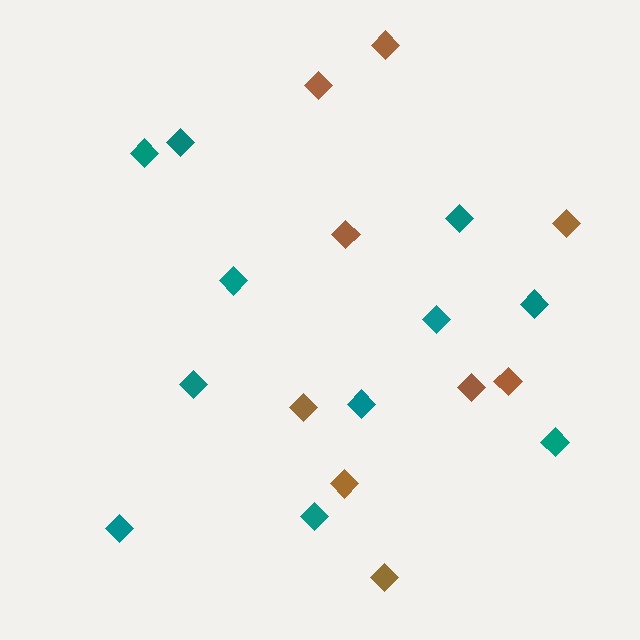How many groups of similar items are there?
There are 2 groups: one group of brown diamonds (9) and one group of teal diamonds (11).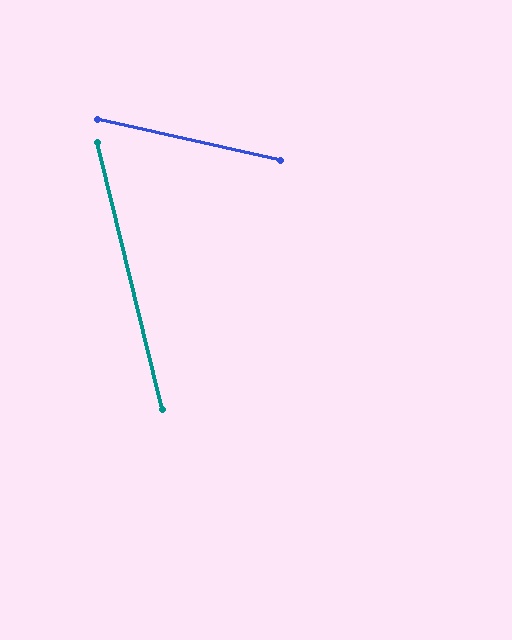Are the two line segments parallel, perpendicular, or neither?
Neither parallel nor perpendicular — they differ by about 64°.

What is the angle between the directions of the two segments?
Approximately 64 degrees.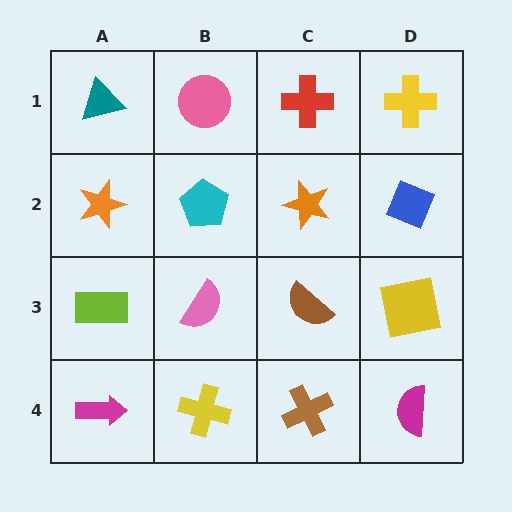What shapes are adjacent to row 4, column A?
A lime rectangle (row 3, column A), a yellow cross (row 4, column B).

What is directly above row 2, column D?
A yellow cross.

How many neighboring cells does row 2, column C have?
4.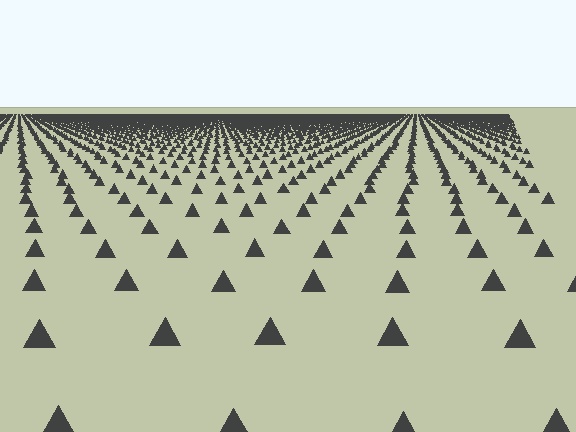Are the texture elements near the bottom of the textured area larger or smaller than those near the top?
Larger. Near the bottom, elements are closer to the viewer and appear at a bigger on-screen size.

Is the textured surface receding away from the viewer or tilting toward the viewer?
The surface is receding away from the viewer. Texture elements get smaller and denser toward the top.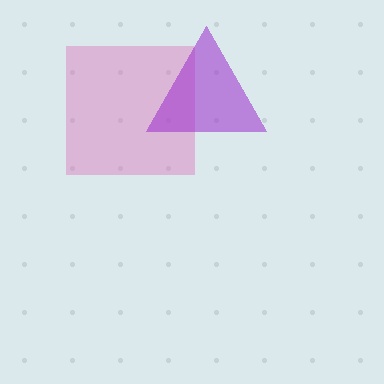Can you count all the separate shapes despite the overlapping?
Yes, there are 2 separate shapes.